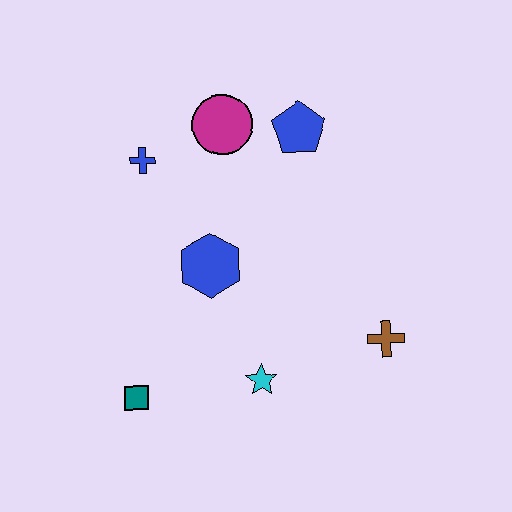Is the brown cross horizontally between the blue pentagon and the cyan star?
No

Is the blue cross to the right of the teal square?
Yes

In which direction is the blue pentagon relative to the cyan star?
The blue pentagon is above the cyan star.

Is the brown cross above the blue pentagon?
No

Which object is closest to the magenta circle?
The blue pentagon is closest to the magenta circle.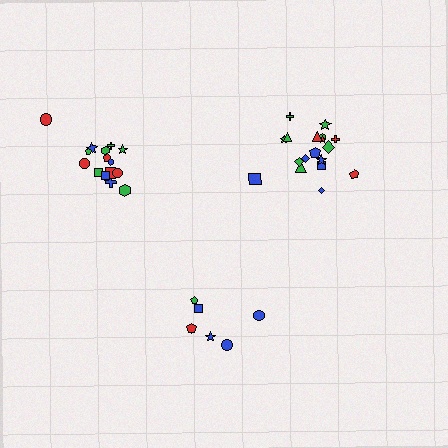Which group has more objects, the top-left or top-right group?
The top-right group.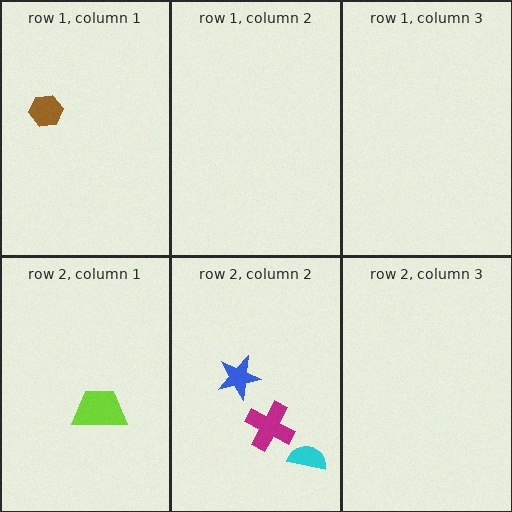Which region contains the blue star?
The row 2, column 2 region.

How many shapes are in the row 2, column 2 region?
3.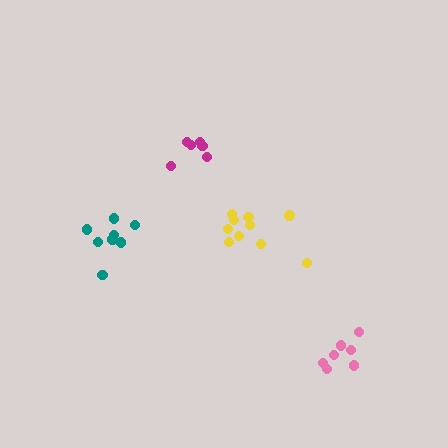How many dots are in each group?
Group 1: 8 dots, Group 2: 7 dots, Group 3: 10 dots, Group 4: 6 dots (31 total).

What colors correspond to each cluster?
The clusters are colored: teal, pink, yellow, magenta.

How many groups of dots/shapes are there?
There are 4 groups.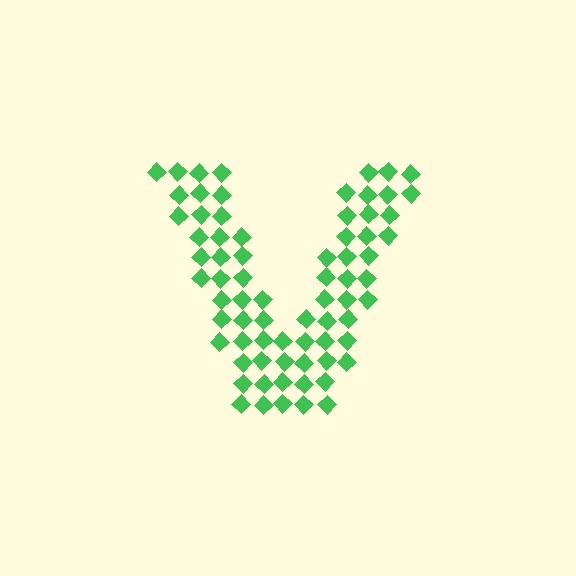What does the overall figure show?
The overall figure shows the letter V.